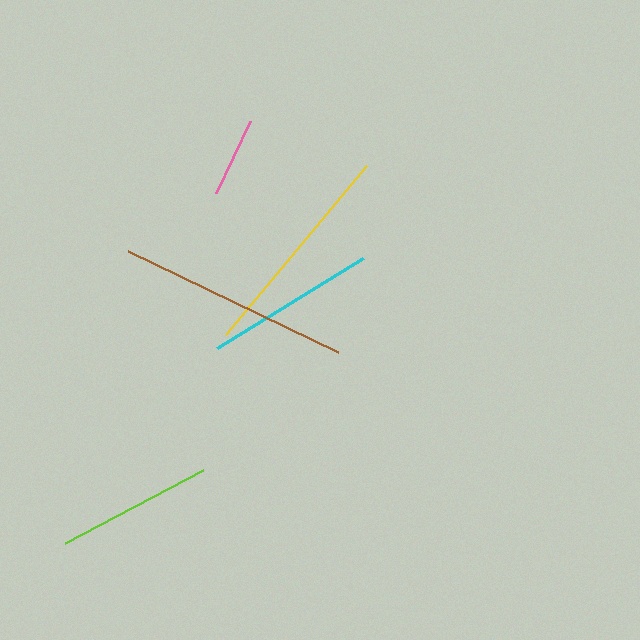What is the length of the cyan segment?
The cyan segment is approximately 172 pixels long.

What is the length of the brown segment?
The brown segment is approximately 233 pixels long.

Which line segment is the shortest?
The pink line is the shortest at approximately 79 pixels.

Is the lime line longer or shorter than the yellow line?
The yellow line is longer than the lime line.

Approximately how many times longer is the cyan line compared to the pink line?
The cyan line is approximately 2.2 times the length of the pink line.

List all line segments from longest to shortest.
From longest to shortest: brown, yellow, cyan, lime, pink.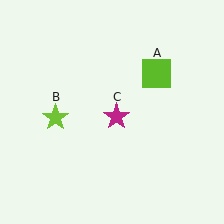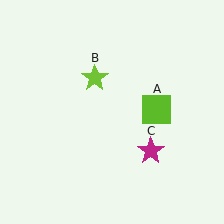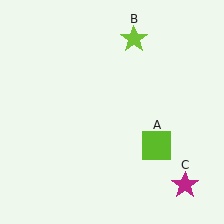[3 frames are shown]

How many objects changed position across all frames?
3 objects changed position: lime square (object A), lime star (object B), magenta star (object C).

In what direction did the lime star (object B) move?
The lime star (object B) moved up and to the right.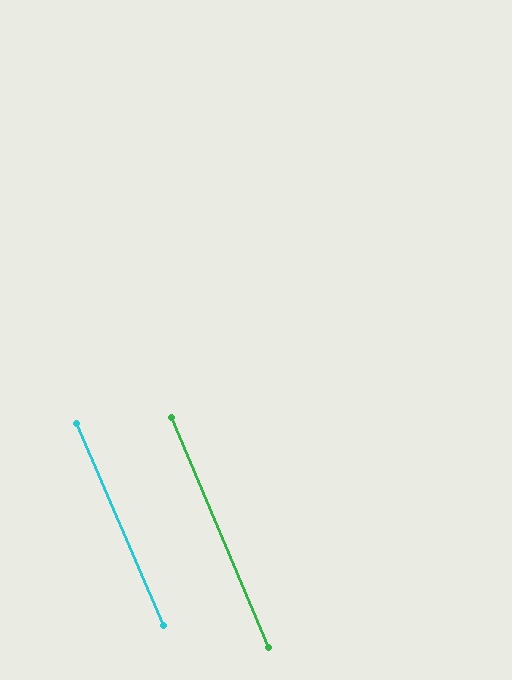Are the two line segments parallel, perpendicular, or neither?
Parallel — their directions differ by only 0.3°.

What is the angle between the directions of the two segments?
Approximately 0 degrees.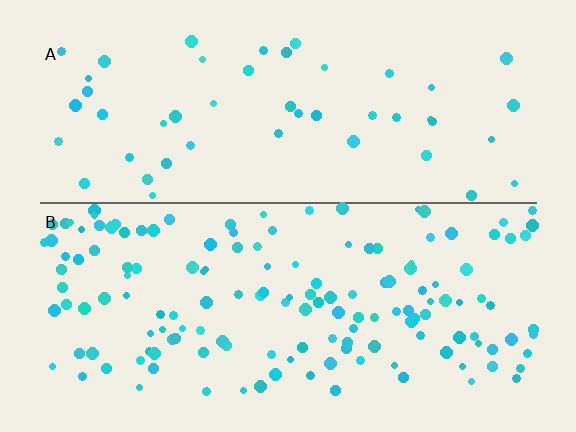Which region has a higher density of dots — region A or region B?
B (the bottom).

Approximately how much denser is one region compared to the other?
Approximately 3.0× — region B over region A.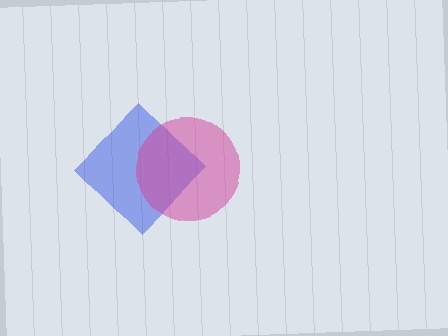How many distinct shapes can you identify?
There are 2 distinct shapes: a blue diamond, a magenta circle.